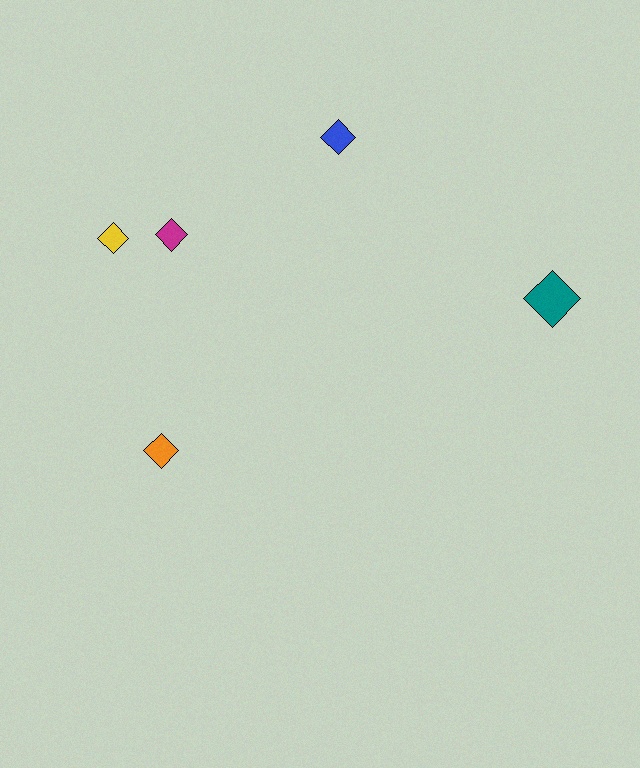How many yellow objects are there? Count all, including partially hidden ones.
There is 1 yellow object.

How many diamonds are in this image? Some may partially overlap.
There are 5 diamonds.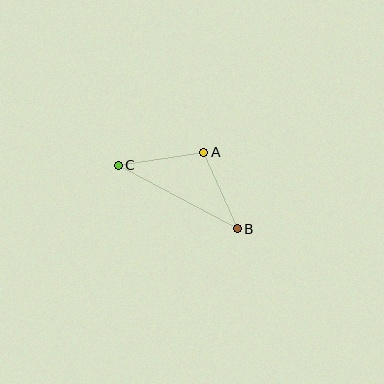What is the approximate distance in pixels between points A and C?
The distance between A and C is approximately 86 pixels.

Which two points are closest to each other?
Points A and B are closest to each other.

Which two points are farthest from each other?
Points B and C are farthest from each other.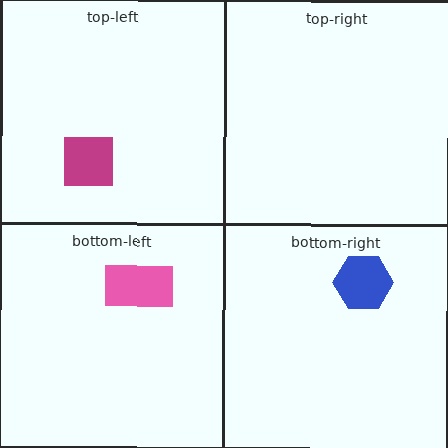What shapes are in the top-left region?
The magenta square.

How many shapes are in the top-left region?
1.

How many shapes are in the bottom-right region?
1.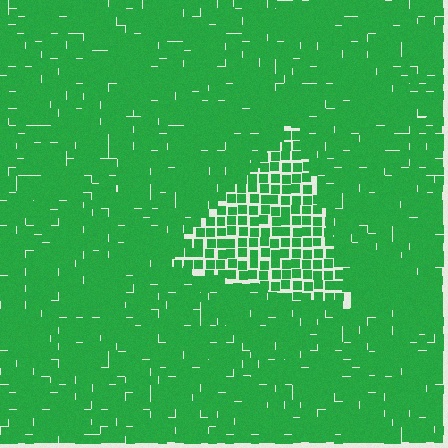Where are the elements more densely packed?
The elements are more densely packed outside the triangle boundary.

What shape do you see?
I see a triangle.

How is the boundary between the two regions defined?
The boundary is defined by a change in element density (approximately 1.7x ratio). All elements are the same color, size, and shape.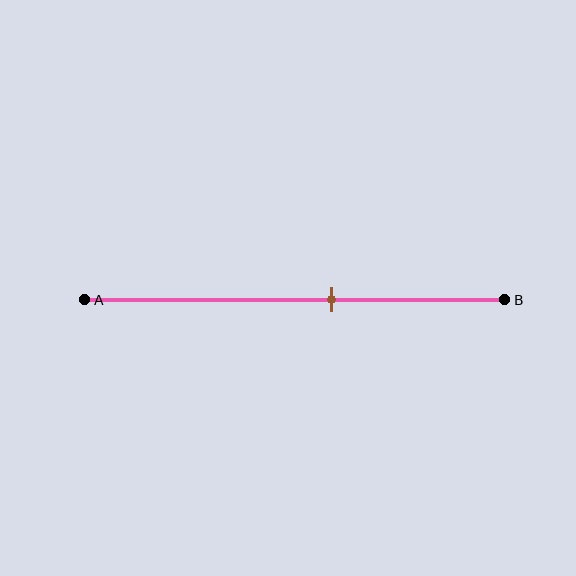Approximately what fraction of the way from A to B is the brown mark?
The brown mark is approximately 60% of the way from A to B.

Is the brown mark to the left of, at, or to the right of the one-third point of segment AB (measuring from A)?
The brown mark is to the right of the one-third point of segment AB.